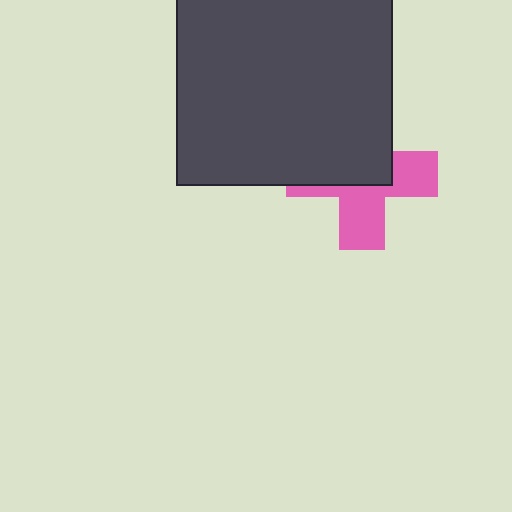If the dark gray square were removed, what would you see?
You would see the complete pink cross.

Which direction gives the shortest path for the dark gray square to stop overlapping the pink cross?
Moving up gives the shortest separation.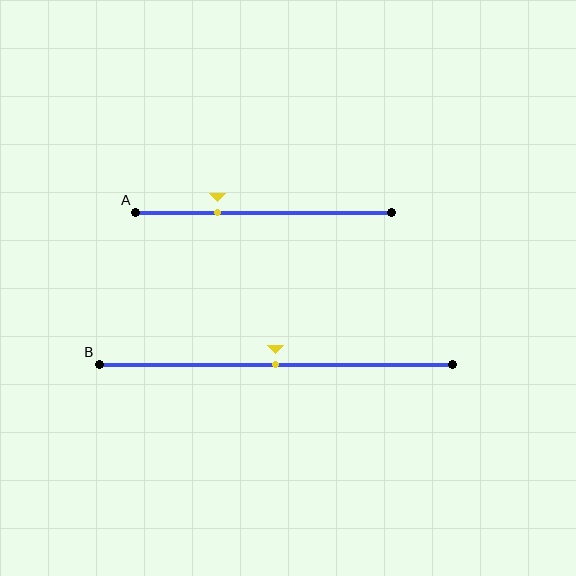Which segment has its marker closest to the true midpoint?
Segment B has its marker closest to the true midpoint.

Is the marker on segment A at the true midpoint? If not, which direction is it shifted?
No, the marker on segment A is shifted to the left by about 18% of the segment length.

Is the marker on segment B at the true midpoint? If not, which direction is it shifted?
Yes, the marker on segment B is at the true midpoint.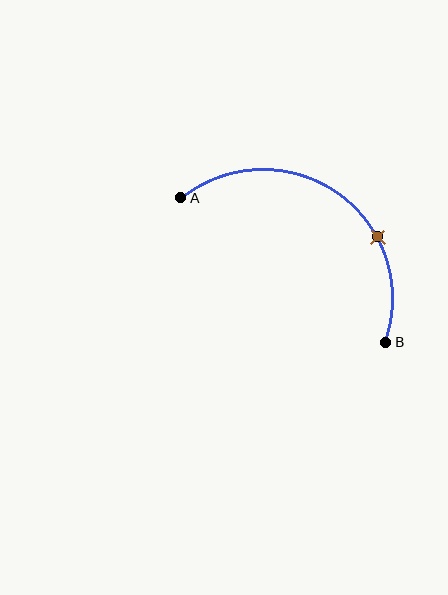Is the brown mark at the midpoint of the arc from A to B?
No. The brown mark lies on the arc but is closer to endpoint B. The arc midpoint would be at the point on the curve equidistant along the arc from both A and B.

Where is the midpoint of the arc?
The arc midpoint is the point on the curve farthest from the straight line joining A and B. It sits above and to the right of that line.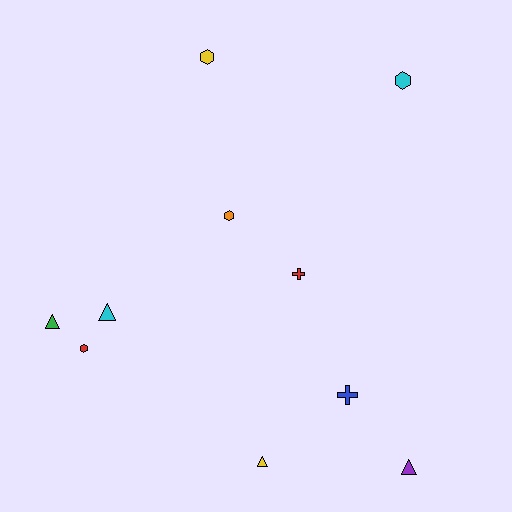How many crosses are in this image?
There are 2 crosses.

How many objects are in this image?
There are 10 objects.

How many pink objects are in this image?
There are no pink objects.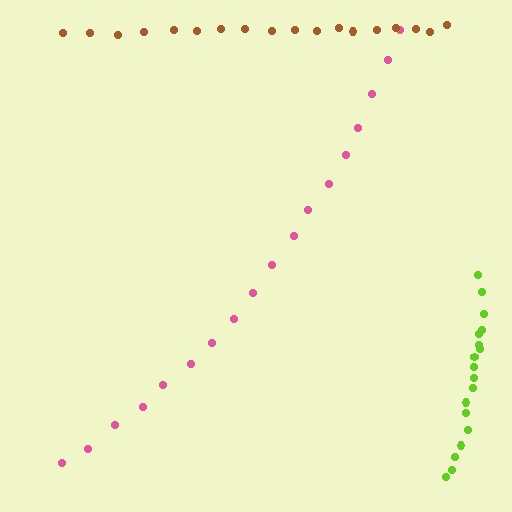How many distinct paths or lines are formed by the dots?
There are 3 distinct paths.